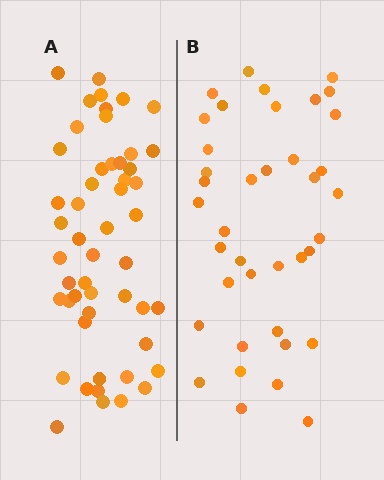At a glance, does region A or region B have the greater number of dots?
Region A (the left region) has more dots.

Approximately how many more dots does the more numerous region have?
Region A has roughly 12 or so more dots than region B.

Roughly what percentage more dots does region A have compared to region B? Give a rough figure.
About 30% more.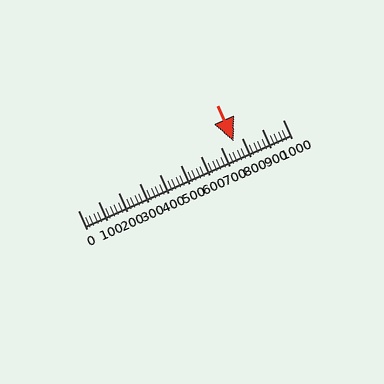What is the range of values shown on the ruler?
The ruler shows values from 0 to 1000.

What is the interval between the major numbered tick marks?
The major tick marks are spaced 100 units apart.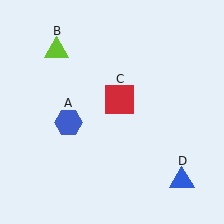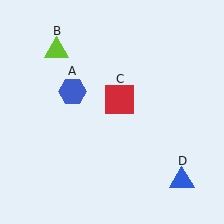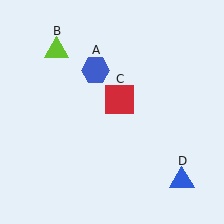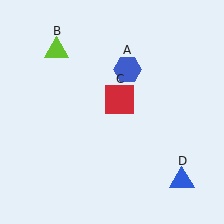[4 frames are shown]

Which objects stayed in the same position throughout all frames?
Lime triangle (object B) and red square (object C) and blue triangle (object D) remained stationary.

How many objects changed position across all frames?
1 object changed position: blue hexagon (object A).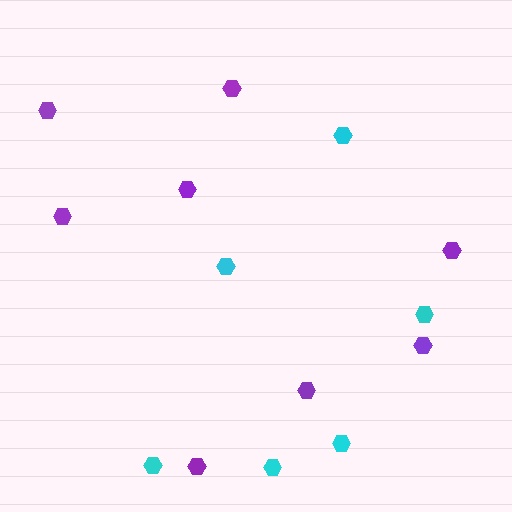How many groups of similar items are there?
There are 2 groups: one group of cyan hexagons (6) and one group of purple hexagons (8).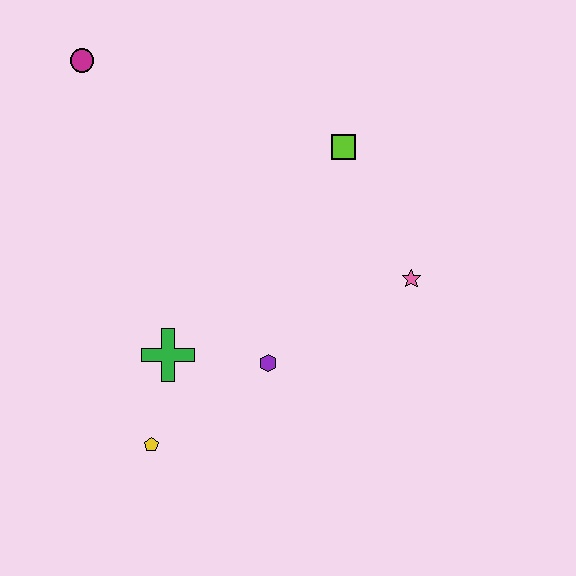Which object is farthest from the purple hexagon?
The magenta circle is farthest from the purple hexagon.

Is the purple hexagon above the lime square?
No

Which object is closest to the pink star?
The lime square is closest to the pink star.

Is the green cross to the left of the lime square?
Yes